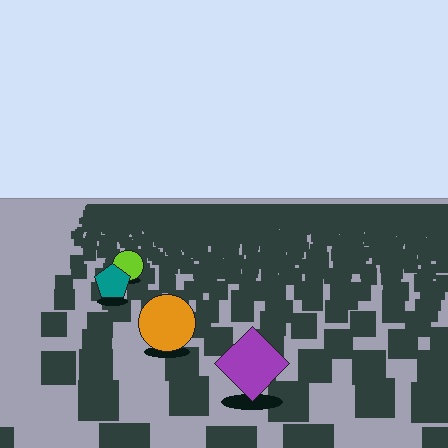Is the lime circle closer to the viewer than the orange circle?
No. The orange circle is closer — you can tell from the texture gradient: the ground texture is coarser near it.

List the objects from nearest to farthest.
From nearest to farthest: the purple diamond, the orange circle, the teal pentagon, the lime circle.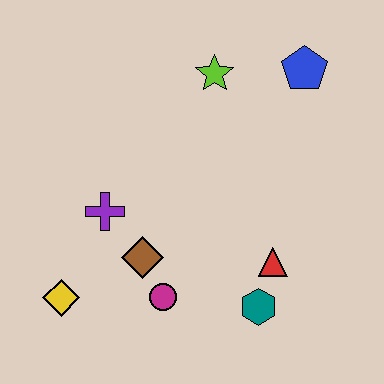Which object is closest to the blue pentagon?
The lime star is closest to the blue pentagon.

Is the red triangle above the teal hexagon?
Yes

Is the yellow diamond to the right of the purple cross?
No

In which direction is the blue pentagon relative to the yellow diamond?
The blue pentagon is to the right of the yellow diamond.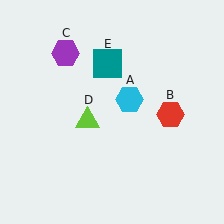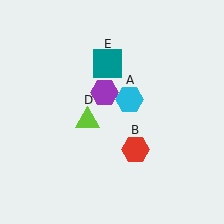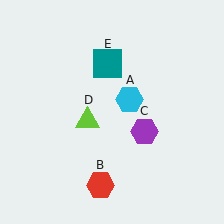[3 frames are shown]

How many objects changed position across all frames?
2 objects changed position: red hexagon (object B), purple hexagon (object C).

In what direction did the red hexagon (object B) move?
The red hexagon (object B) moved down and to the left.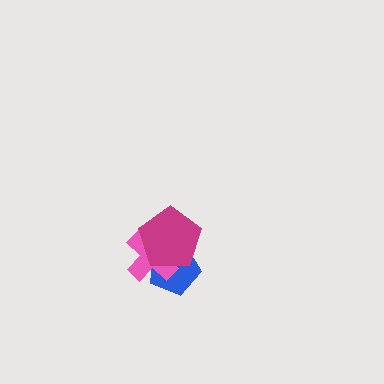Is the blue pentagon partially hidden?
Yes, it is partially covered by another shape.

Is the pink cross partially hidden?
Yes, it is partially covered by another shape.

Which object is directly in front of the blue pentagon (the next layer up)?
The pink cross is directly in front of the blue pentagon.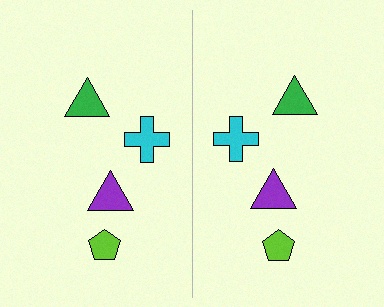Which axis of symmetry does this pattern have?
The pattern has a vertical axis of symmetry running through the center of the image.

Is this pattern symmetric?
Yes, this pattern has bilateral (reflection) symmetry.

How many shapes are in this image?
There are 8 shapes in this image.